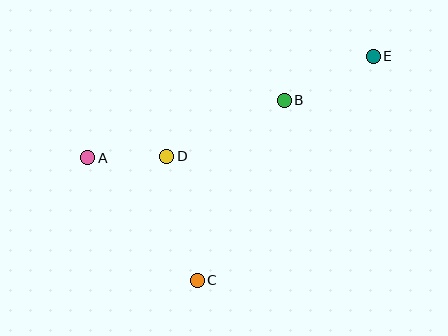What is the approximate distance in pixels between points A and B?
The distance between A and B is approximately 205 pixels.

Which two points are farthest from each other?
Points A and E are farthest from each other.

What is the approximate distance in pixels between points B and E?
The distance between B and E is approximately 99 pixels.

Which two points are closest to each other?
Points A and D are closest to each other.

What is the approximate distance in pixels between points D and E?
The distance between D and E is approximately 230 pixels.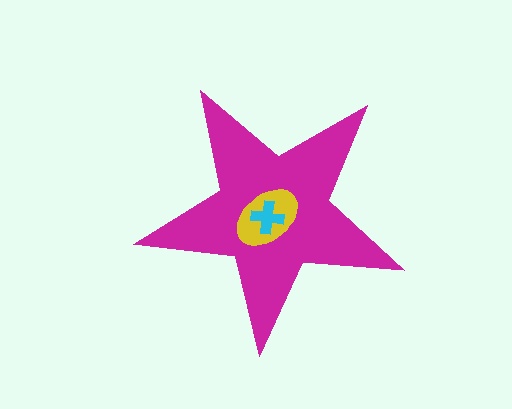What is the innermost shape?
The cyan cross.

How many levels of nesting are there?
3.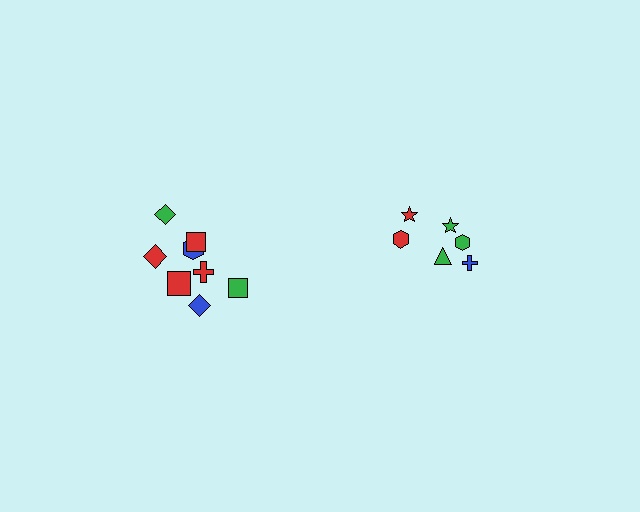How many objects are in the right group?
There are 6 objects.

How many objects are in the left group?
There are 8 objects.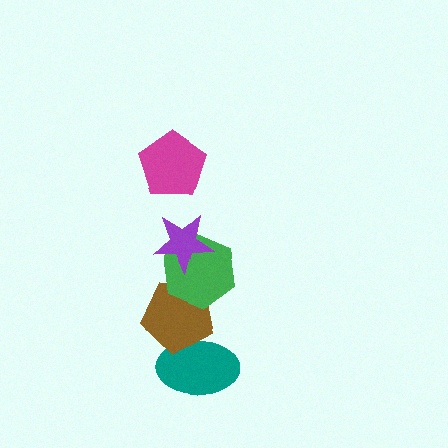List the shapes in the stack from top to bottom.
From top to bottom: the magenta pentagon, the purple star, the green hexagon, the brown pentagon, the teal ellipse.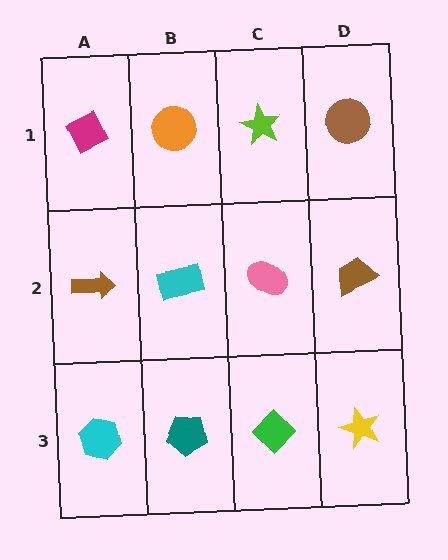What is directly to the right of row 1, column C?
A brown circle.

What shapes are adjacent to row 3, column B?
A cyan rectangle (row 2, column B), a cyan hexagon (row 3, column A), a green diamond (row 3, column C).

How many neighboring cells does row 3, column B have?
3.